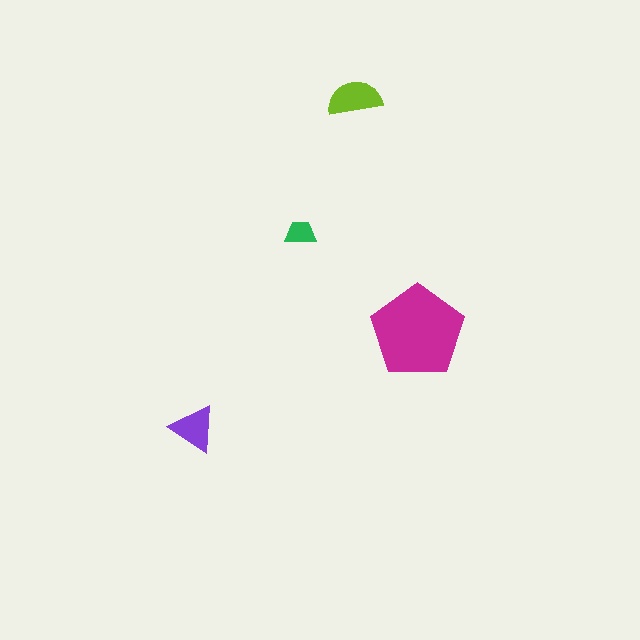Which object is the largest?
The magenta pentagon.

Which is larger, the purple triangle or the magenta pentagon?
The magenta pentagon.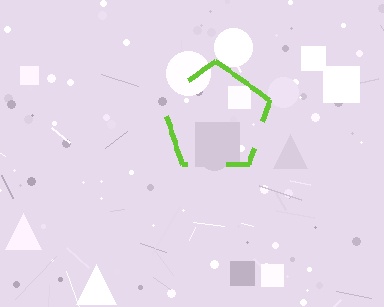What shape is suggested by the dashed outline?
The dashed outline suggests a pentagon.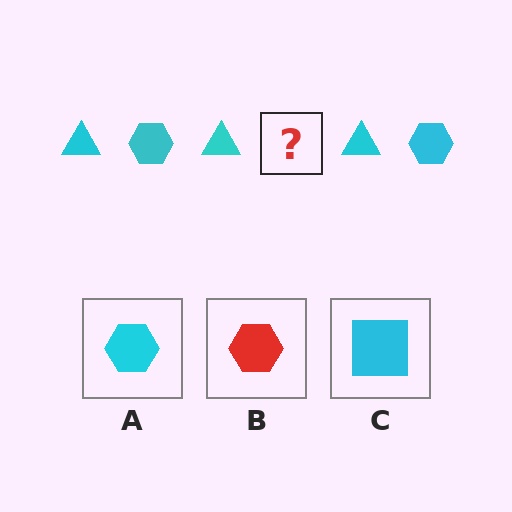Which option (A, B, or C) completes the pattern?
A.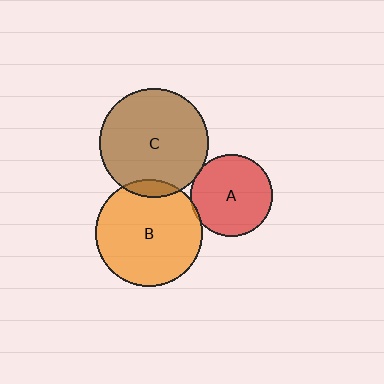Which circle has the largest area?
Circle C (brown).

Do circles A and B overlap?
Yes.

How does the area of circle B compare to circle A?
Approximately 1.7 times.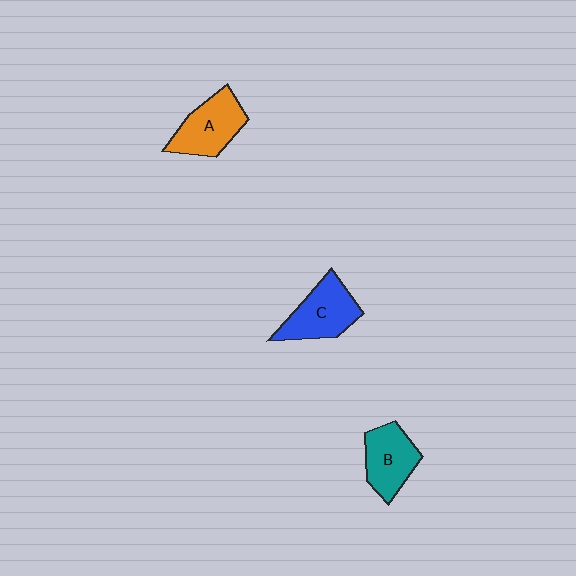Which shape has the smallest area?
Shape B (teal).